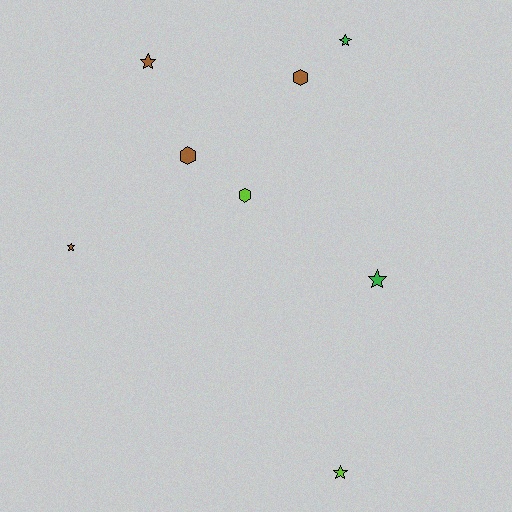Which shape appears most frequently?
Star, with 5 objects.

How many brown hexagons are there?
There are 2 brown hexagons.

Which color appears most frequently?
Brown, with 4 objects.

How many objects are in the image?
There are 8 objects.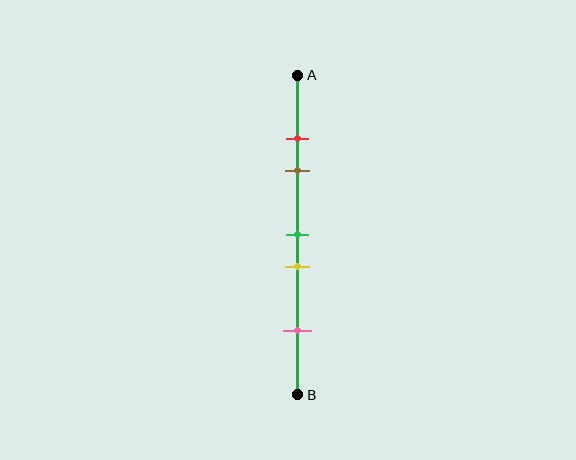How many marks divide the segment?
There are 5 marks dividing the segment.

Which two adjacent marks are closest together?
The red and brown marks are the closest adjacent pair.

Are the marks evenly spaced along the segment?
No, the marks are not evenly spaced.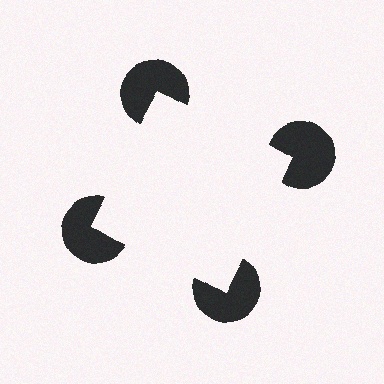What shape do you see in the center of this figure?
An illusory square — its edges are inferred from the aligned wedge cuts in the pac-man discs, not physically drawn.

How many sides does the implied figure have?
4 sides.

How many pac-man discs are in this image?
There are 4 — one at each vertex of the illusory square.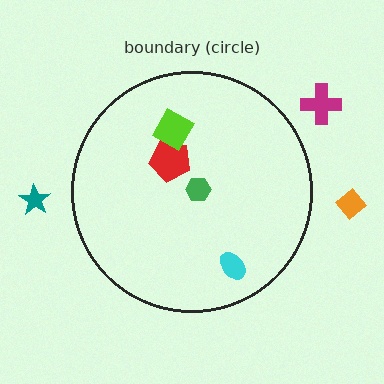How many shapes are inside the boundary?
4 inside, 3 outside.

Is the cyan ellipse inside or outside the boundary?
Inside.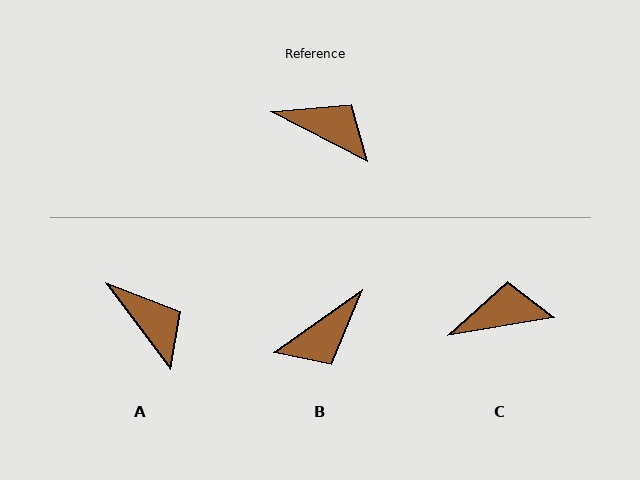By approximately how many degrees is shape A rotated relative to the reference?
Approximately 26 degrees clockwise.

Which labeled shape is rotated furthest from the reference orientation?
B, about 118 degrees away.